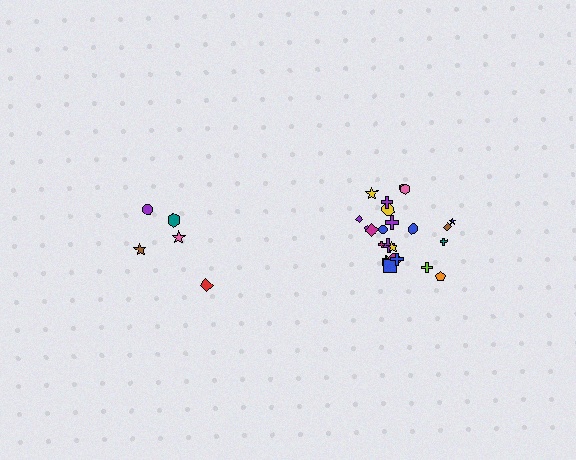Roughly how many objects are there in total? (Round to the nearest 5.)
Roughly 30 objects in total.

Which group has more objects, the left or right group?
The right group.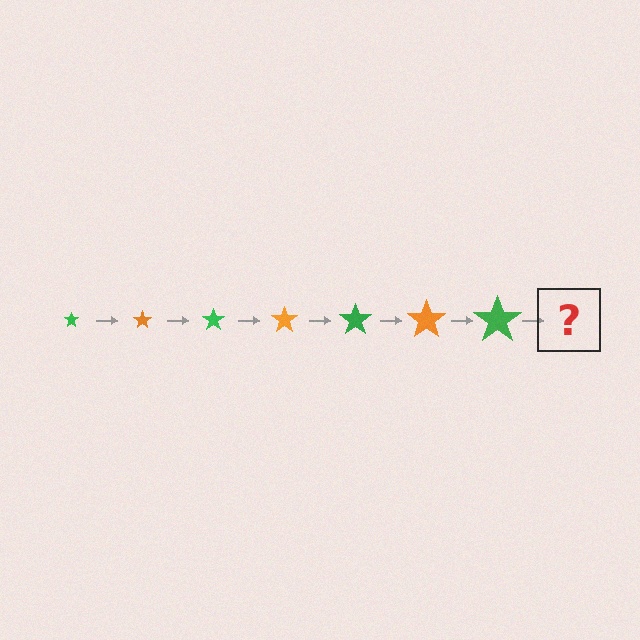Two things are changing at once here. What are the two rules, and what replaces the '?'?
The two rules are that the star grows larger each step and the color cycles through green and orange. The '?' should be an orange star, larger than the previous one.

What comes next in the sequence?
The next element should be an orange star, larger than the previous one.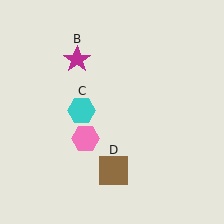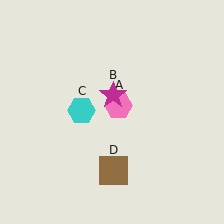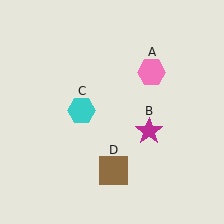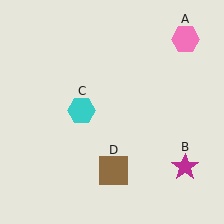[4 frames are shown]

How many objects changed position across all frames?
2 objects changed position: pink hexagon (object A), magenta star (object B).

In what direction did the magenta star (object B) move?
The magenta star (object B) moved down and to the right.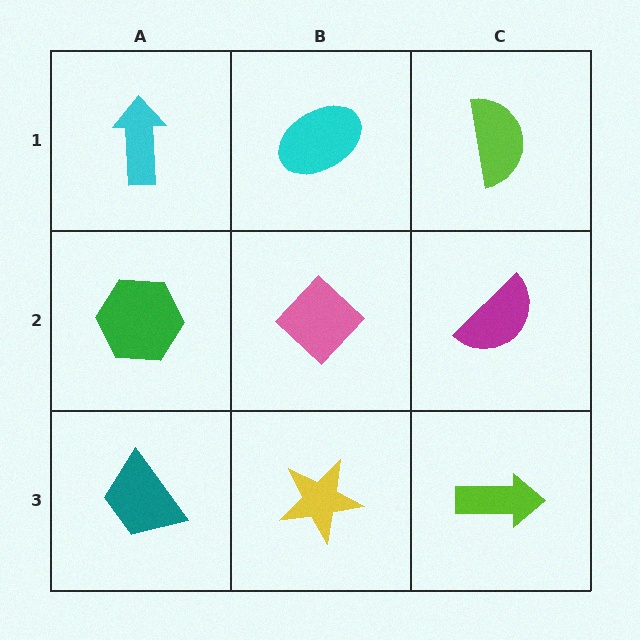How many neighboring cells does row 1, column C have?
2.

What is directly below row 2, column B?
A yellow star.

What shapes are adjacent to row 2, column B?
A cyan ellipse (row 1, column B), a yellow star (row 3, column B), a green hexagon (row 2, column A), a magenta semicircle (row 2, column C).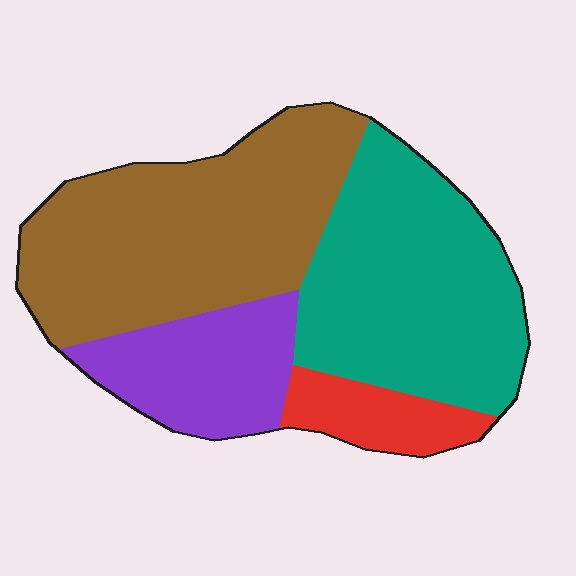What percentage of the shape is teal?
Teal takes up about one third (1/3) of the shape.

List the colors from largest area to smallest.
From largest to smallest: brown, teal, purple, red.